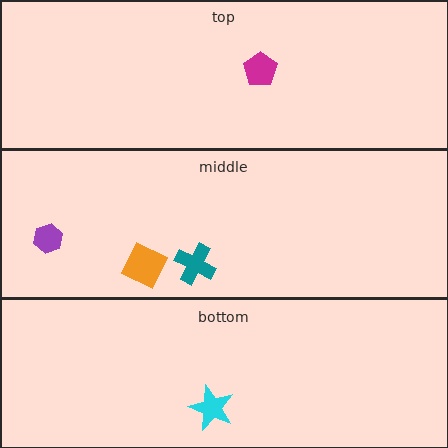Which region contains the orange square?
The middle region.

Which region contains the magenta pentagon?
The top region.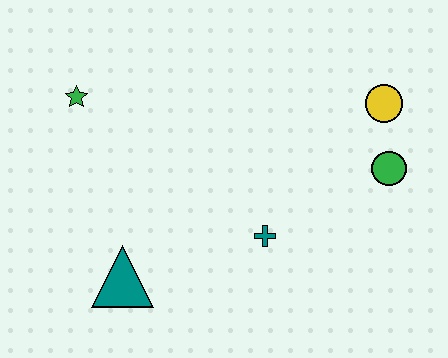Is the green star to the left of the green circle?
Yes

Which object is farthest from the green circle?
The green star is farthest from the green circle.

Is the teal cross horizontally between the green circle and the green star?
Yes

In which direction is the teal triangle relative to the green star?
The teal triangle is below the green star.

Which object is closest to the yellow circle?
The green circle is closest to the yellow circle.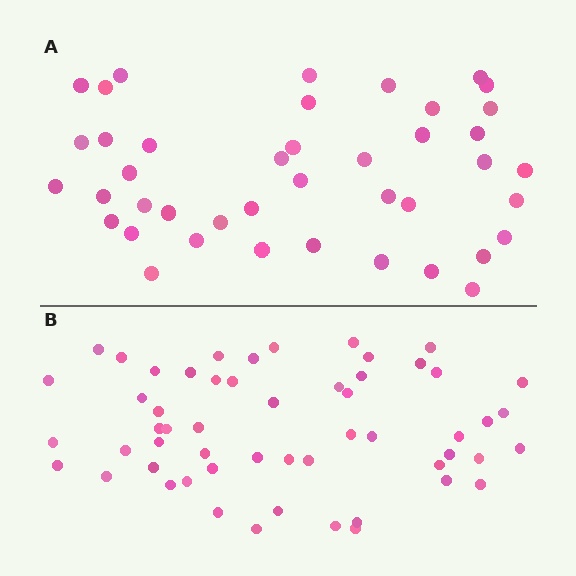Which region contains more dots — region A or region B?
Region B (the bottom region) has more dots.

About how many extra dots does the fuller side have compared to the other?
Region B has approximately 15 more dots than region A.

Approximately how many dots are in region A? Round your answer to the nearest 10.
About 40 dots. (The exact count is 42, which rounds to 40.)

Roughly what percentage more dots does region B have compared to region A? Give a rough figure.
About 30% more.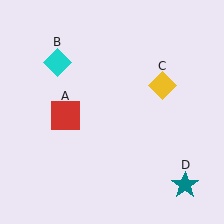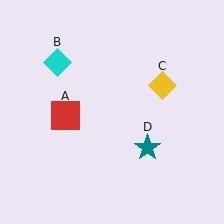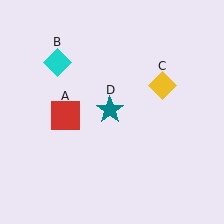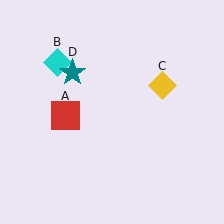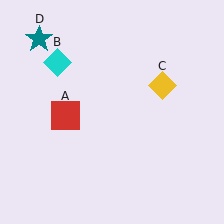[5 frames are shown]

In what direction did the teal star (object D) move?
The teal star (object D) moved up and to the left.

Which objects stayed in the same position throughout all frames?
Red square (object A) and cyan diamond (object B) and yellow diamond (object C) remained stationary.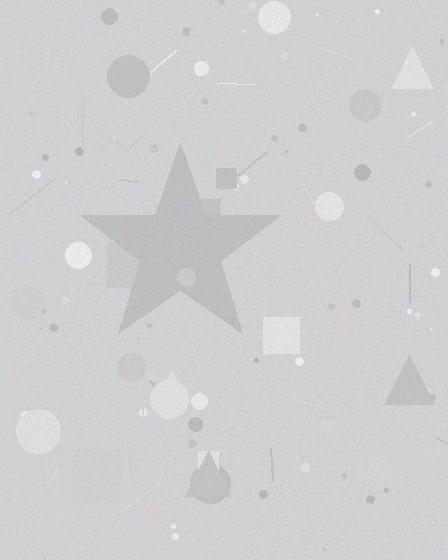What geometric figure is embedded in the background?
A star is embedded in the background.